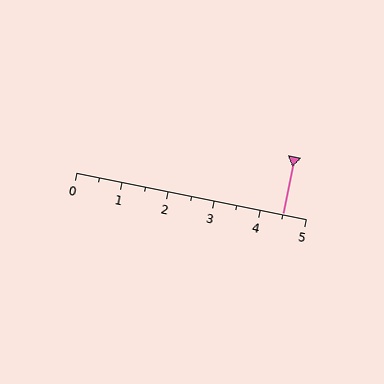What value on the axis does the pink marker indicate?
The marker indicates approximately 4.5.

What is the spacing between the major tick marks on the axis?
The major ticks are spaced 1 apart.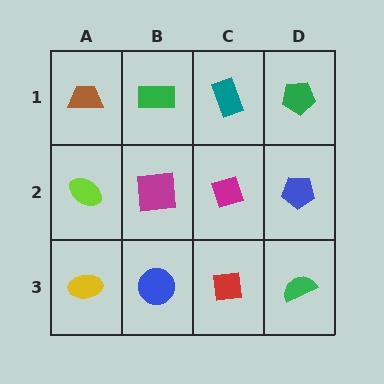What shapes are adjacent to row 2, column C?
A teal rectangle (row 1, column C), a red square (row 3, column C), a magenta square (row 2, column B), a blue pentagon (row 2, column D).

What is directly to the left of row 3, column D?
A red square.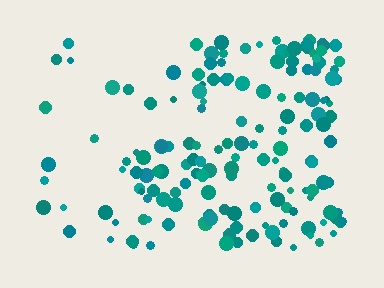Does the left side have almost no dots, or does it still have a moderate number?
Still a moderate number, just noticeably fewer than the right.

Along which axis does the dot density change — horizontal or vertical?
Horizontal.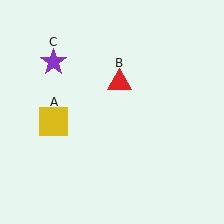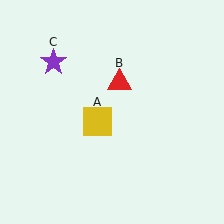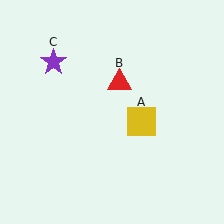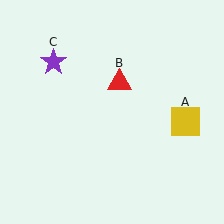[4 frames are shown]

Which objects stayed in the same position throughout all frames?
Red triangle (object B) and purple star (object C) remained stationary.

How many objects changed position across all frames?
1 object changed position: yellow square (object A).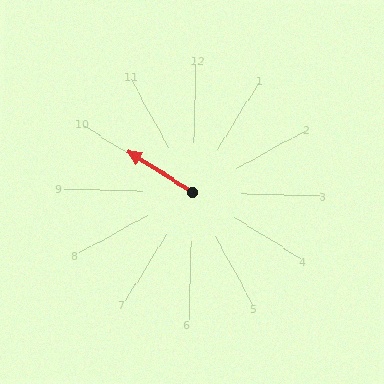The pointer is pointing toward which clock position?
Roughly 10 o'clock.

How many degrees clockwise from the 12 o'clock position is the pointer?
Approximately 301 degrees.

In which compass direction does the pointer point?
Northwest.